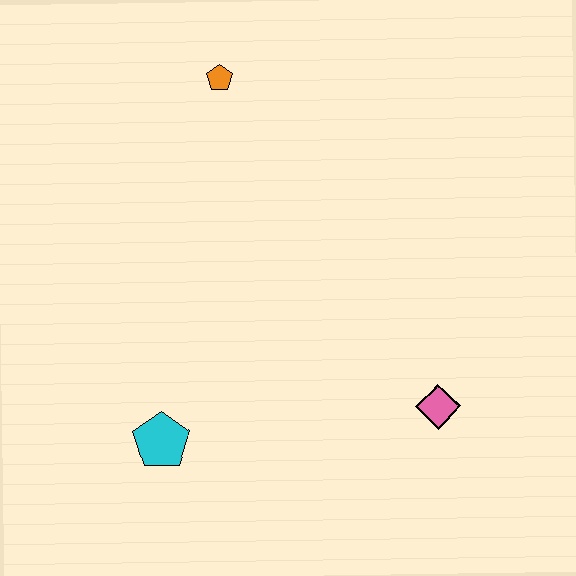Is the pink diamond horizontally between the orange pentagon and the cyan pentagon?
No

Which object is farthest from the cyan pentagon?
The orange pentagon is farthest from the cyan pentagon.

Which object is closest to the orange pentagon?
The cyan pentagon is closest to the orange pentagon.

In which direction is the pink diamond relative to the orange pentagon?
The pink diamond is below the orange pentagon.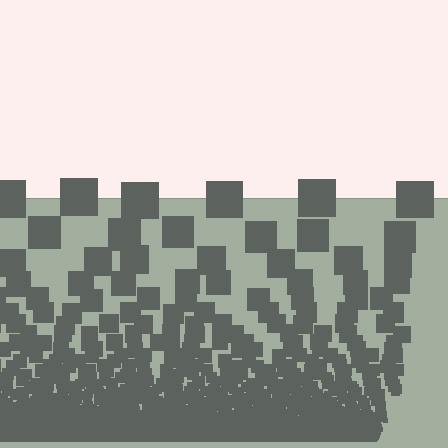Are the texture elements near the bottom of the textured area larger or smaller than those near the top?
Smaller. The gradient is inverted — elements near the bottom are smaller and denser.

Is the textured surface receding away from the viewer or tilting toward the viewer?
The surface appears to tilt toward the viewer. Texture elements get larger and sparser toward the top.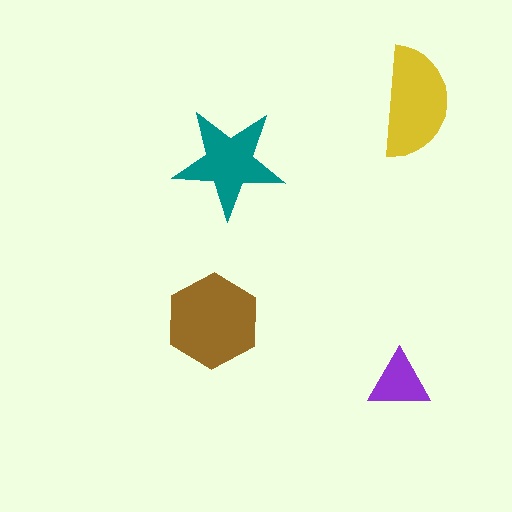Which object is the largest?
The brown hexagon.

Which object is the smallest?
The purple triangle.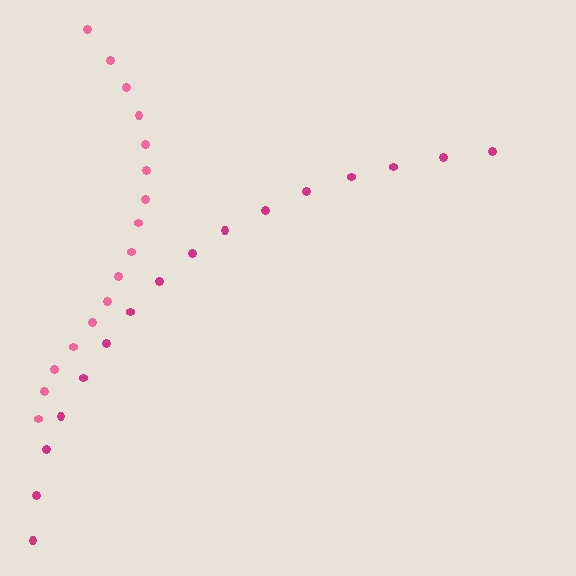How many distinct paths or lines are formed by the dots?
There are 2 distinct paths.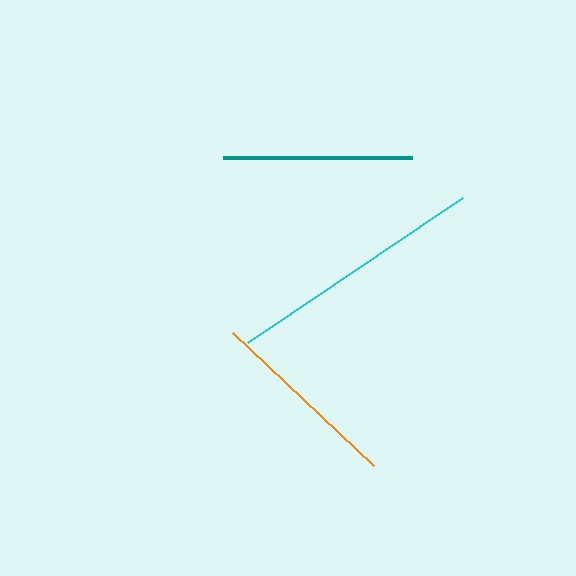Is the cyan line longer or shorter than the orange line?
The cyan line is longer than the orange line.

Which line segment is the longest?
The cyan line is the longest at approximately 260 pixels.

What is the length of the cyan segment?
The cyan segment is approximately 260 pixels long.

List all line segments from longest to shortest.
From longest to shortest: cyan, orange, teal.